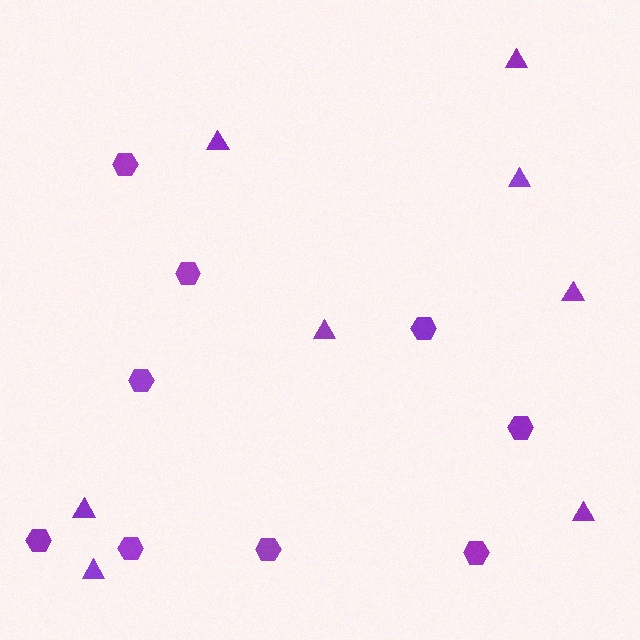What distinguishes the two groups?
There are 2 groups: one group of hexagons (9) and one group of triangles (8).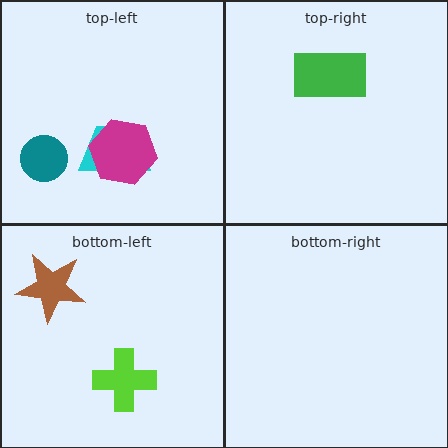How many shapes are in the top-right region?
1.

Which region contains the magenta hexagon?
The top-left region.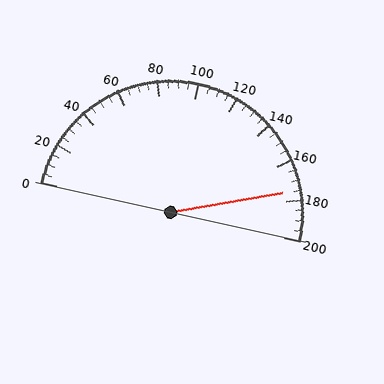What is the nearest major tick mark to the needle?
The nearest major tick mark is 180.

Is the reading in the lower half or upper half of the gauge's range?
The reading is in the upper half of the range (0 to 200).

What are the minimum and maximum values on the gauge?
The gauge ranges from 0 to 200.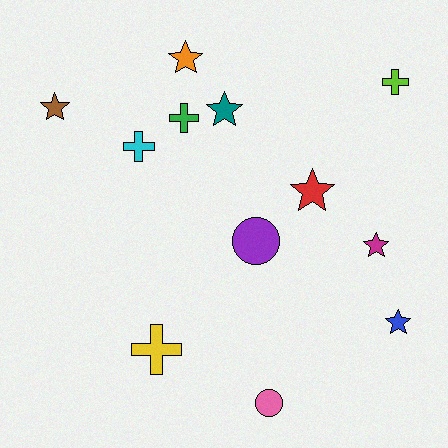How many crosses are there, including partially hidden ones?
There are 4 crosses.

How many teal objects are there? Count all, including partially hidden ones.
There is 1 teal object.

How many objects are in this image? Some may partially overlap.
There are 12 objects.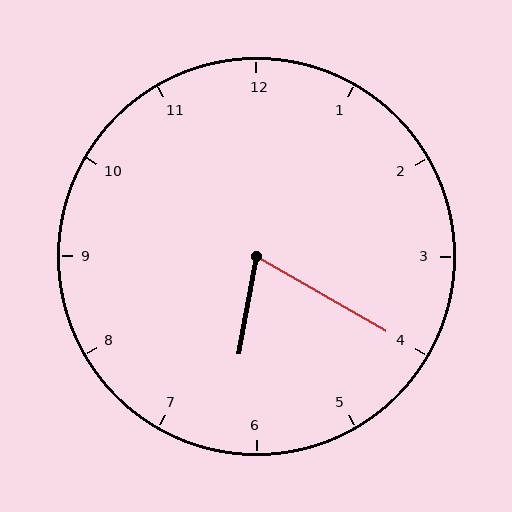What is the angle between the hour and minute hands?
Approximately 70 degrees.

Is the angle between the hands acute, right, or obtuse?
It is acute.